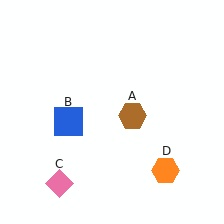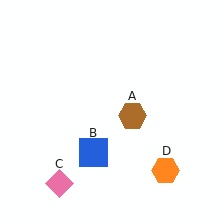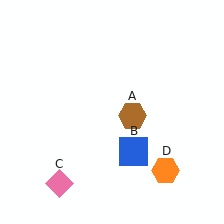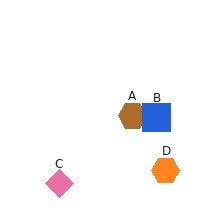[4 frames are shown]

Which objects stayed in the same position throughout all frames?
Brown hexagon (object A) and pink diamond (object C) and orange hexagon (object D) remained stationary.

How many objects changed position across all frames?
1 object changed position: blue square (object B).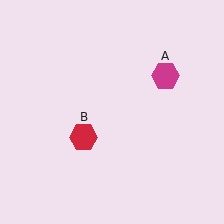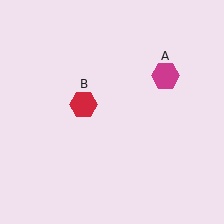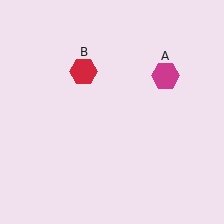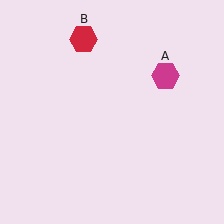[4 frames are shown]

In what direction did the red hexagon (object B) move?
The red hexagon (object B) moved up.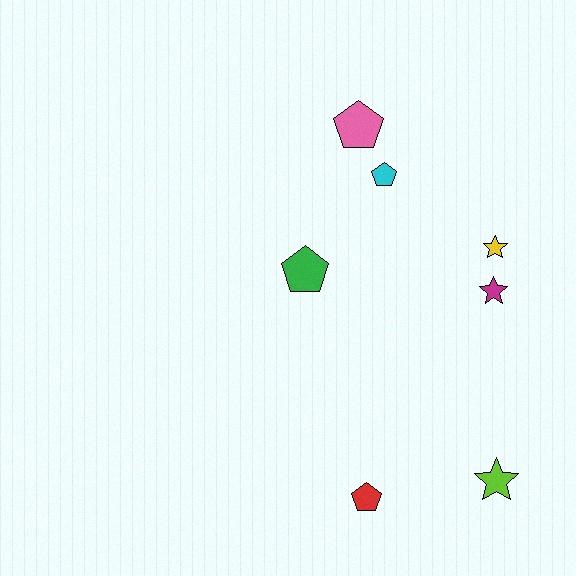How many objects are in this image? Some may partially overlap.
There are 7 objects.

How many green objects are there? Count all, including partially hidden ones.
There is 1 green object.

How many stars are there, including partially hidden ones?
There are 3 stars.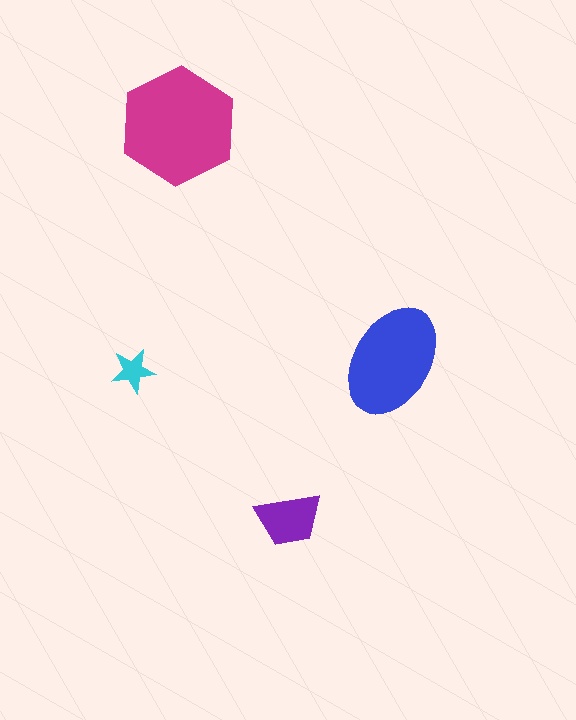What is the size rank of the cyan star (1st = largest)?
4th.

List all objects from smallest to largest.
The cyan star, the purple trapezoid, the blue ellipse, the magenta hexagon.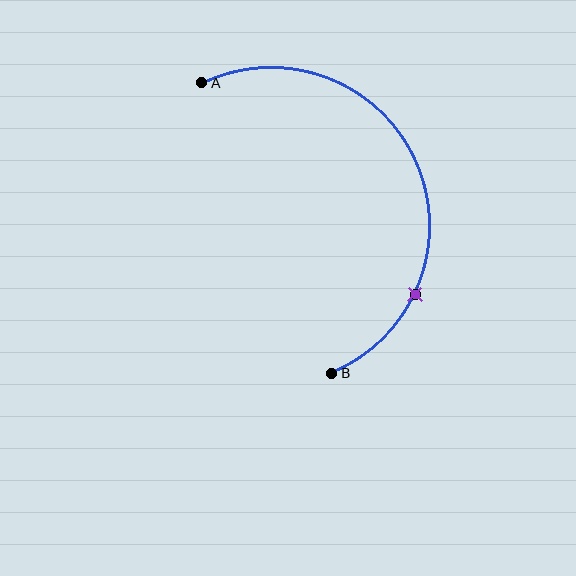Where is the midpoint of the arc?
The arc midpoint is the point on the curve farthest from the straight line joining A and B. It sits to the right of that line.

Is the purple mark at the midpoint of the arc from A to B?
No. The purple mark lies on the arc but is closer to endpoint B. The arc midpoint would be at the point on the curve equidistant along the arc from both A and B.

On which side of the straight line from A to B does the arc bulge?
The arc bulges to the right of the straight line connecting A and B.